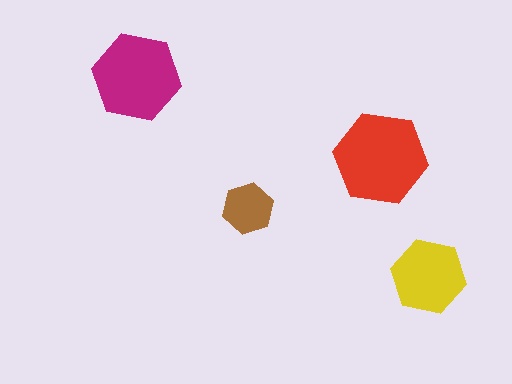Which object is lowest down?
The yellow hexagon is bottommost.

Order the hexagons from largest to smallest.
the red one, the magenta one, the yellow one, the brown one.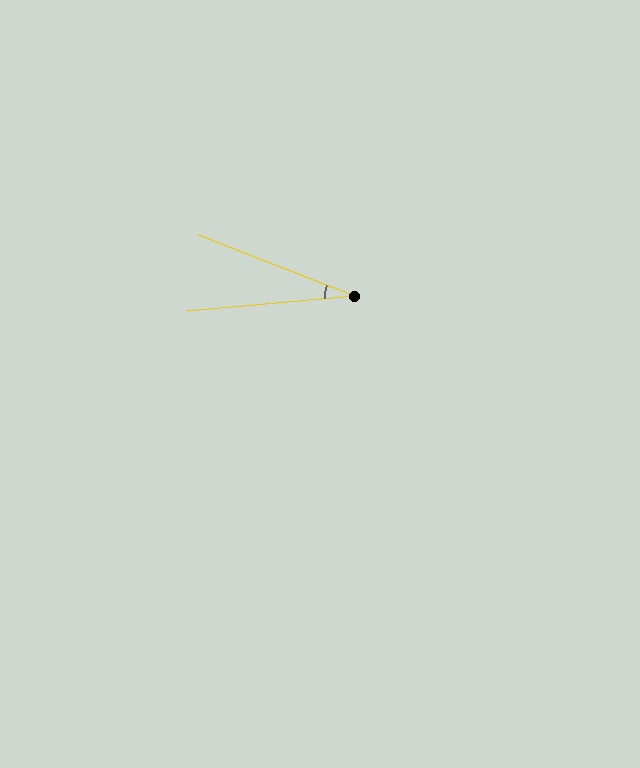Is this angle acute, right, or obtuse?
It is acute.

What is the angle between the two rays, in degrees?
Approximately 27 degrees.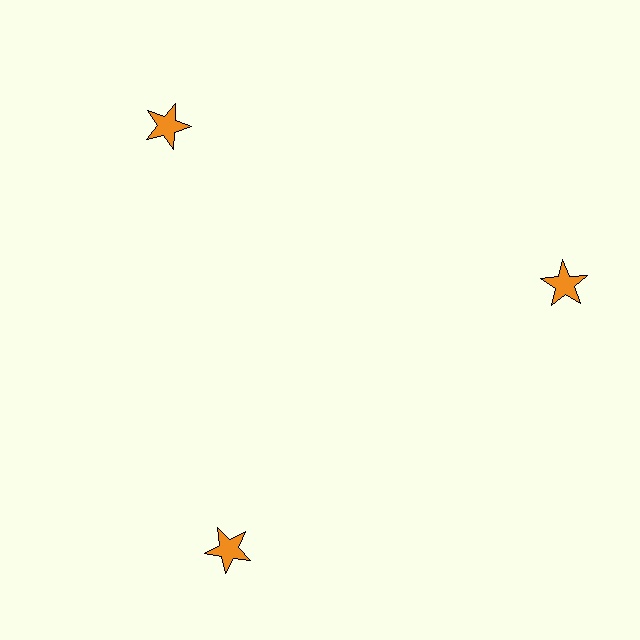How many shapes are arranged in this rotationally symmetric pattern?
There are 3 shapes, arranged in 3 groups of 1.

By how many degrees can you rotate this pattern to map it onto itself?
The pattern maps onto itself every 120 degrees of rotation.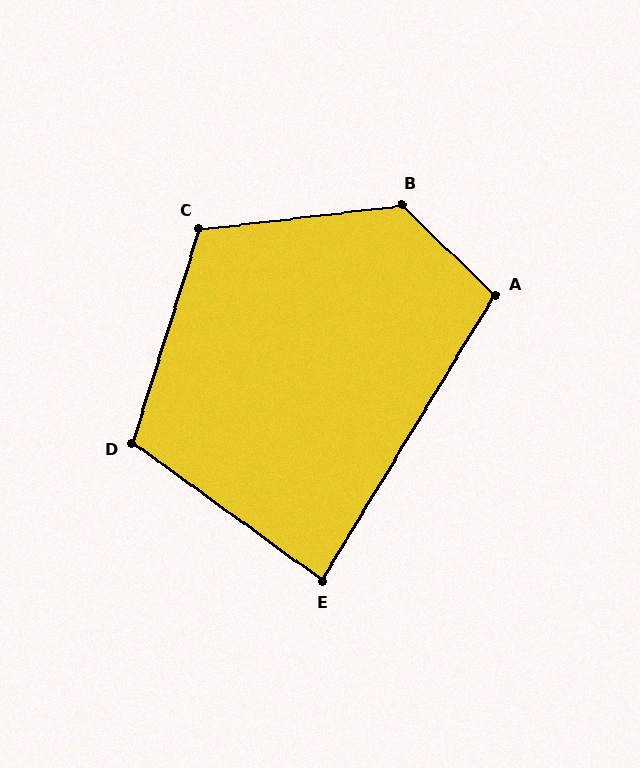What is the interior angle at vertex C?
Approximately 114 degrees (obtuse).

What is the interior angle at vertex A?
Approximately 103 degrees (obtuse).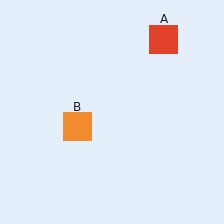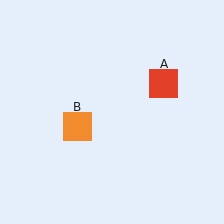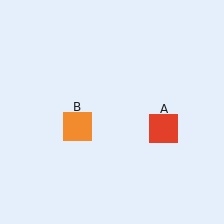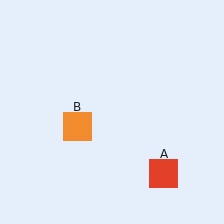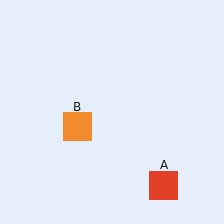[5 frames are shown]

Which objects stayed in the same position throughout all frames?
Orange square (object B) remained stationary.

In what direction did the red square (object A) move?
The red square (object A) moved down.